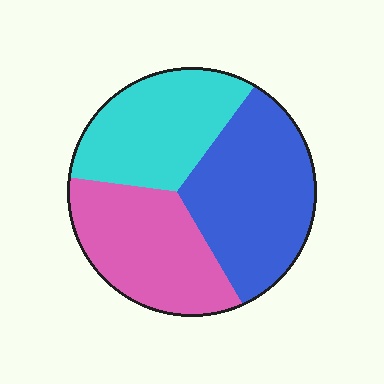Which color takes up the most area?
Blue, at roughly 40%.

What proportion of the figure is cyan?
Cyan takes up about one third (1/3) of the figure.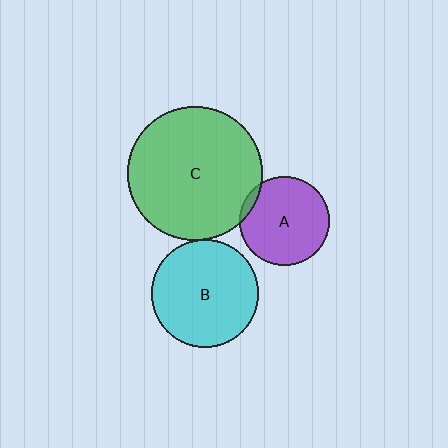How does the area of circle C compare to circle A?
Approximately 2.2 times.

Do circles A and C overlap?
Yes.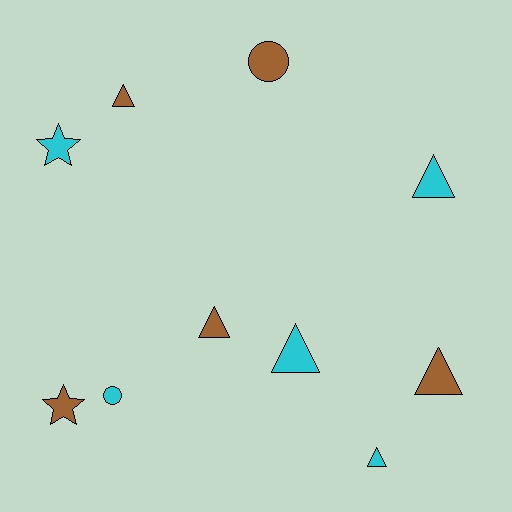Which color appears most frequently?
Brown, with 5 objects.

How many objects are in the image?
There are 10 objects.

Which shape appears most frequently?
Triangle, with 6 objects.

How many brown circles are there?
There is 1 brown circle.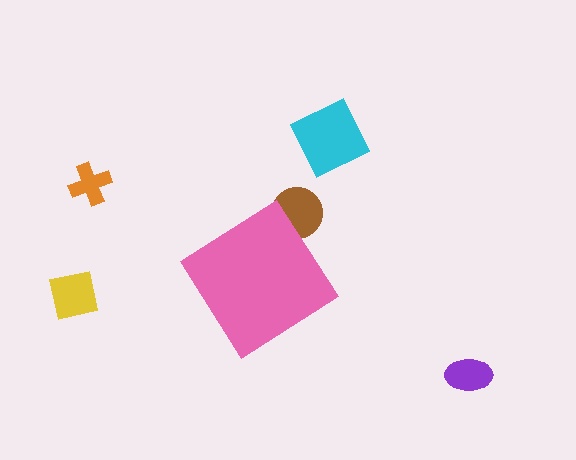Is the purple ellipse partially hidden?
No, the purple ellipse is fully visible.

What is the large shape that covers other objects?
A pink diamond.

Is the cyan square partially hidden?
No, the cyan square is fully visible.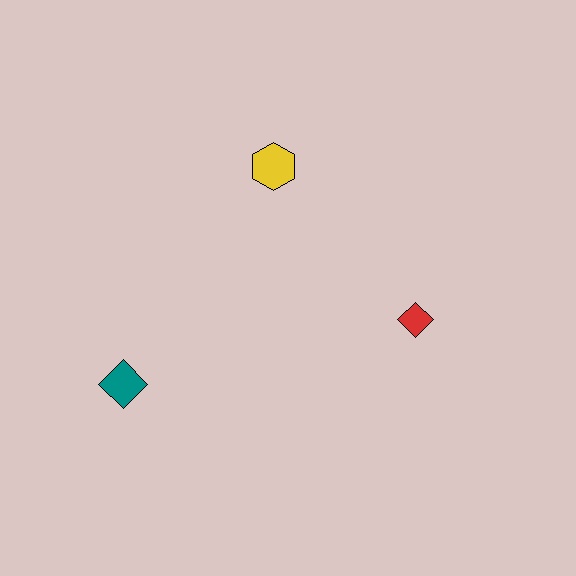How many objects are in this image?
There are 3 objects.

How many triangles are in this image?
There are no triangles.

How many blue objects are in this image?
There are no blue objects.